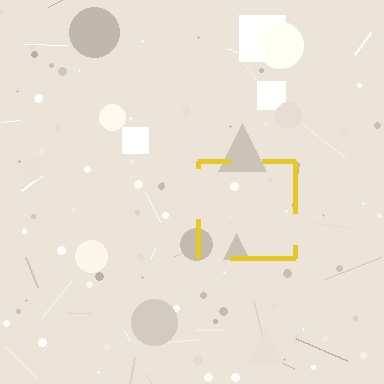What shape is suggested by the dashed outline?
The dashed outline suggests a square.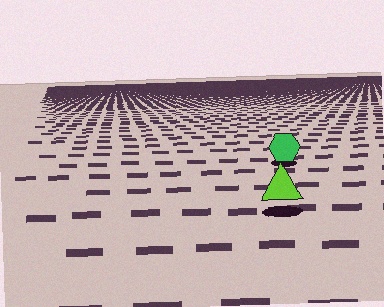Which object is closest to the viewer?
The lime triangle is closest. The texture marks near it are larger and more spread out.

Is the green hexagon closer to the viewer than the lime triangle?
No. The lime triangle is closer — you can tell from the texture gradient: the ground texture is coarser near it.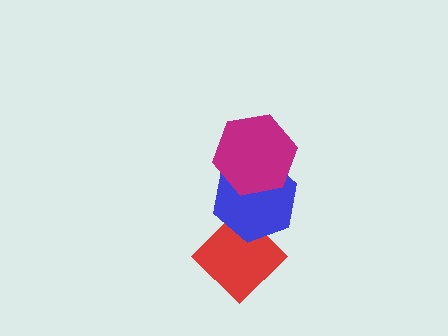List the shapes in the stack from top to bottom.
From top to bottom: the magenta hexagon, the blue hexagon, the red diamond.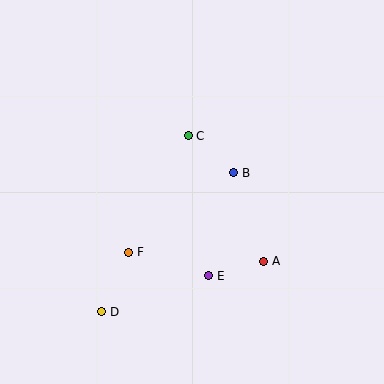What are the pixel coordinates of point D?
Point D is at (102, 312).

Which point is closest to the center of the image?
Point B at (234, 173) is closest to the center.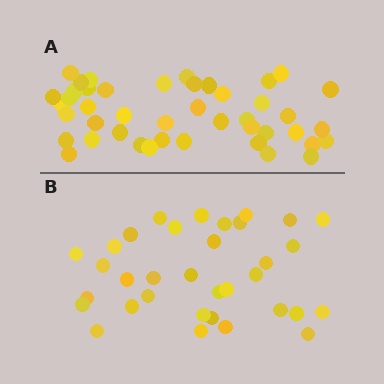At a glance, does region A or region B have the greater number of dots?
Region A (the top region) has more dots.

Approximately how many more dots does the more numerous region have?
Region A has roughly 10 or so more dots than region B.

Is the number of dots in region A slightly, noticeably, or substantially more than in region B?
Region A has noticeably more, but not dramatically so. The ratio is roughly 1.3 to 1.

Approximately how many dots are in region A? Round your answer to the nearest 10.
About 40 dots. (The exact count is 44, which rounds to 40.)